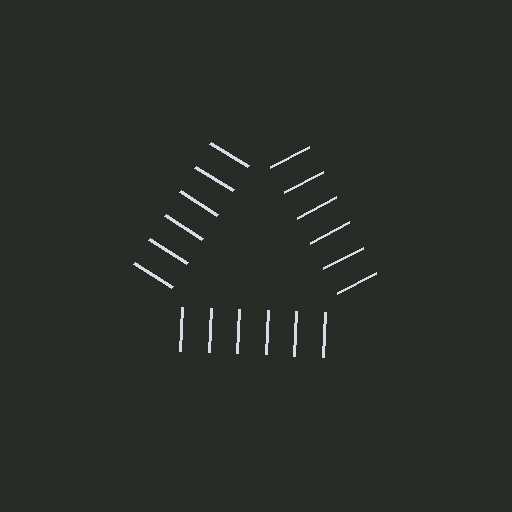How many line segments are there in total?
18 — 6 along each of the 3 edges.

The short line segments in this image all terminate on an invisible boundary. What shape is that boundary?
An illusory triangle — the line segments terminate on its edges but no continuous stroke is drawn.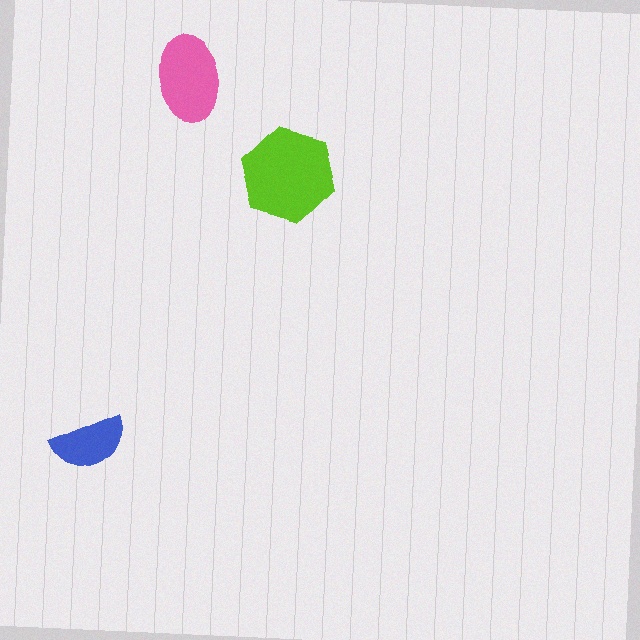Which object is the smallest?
The blue semicircle.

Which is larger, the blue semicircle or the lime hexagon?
The lime hexagon.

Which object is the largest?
The lime hexagon.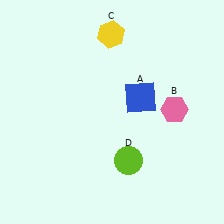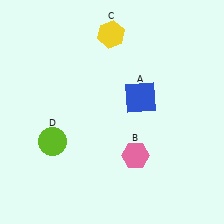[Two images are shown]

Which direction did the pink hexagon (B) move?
The pink hexagon (B) moved down.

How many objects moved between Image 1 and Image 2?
2 objects moved between the two images.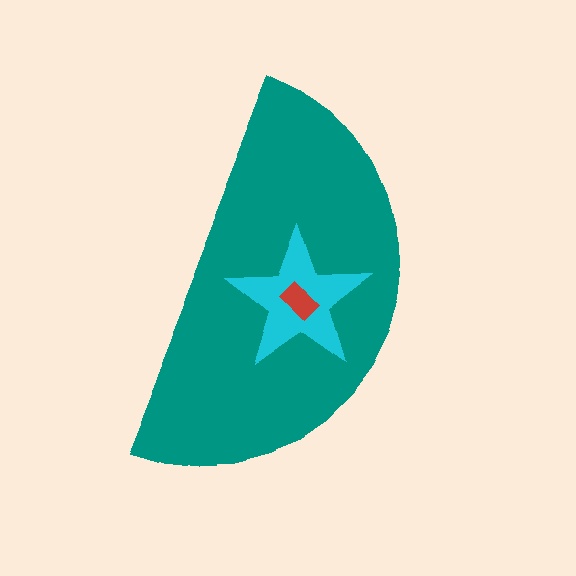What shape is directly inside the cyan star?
The red rectangle.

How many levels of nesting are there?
3.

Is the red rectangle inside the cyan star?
Yes.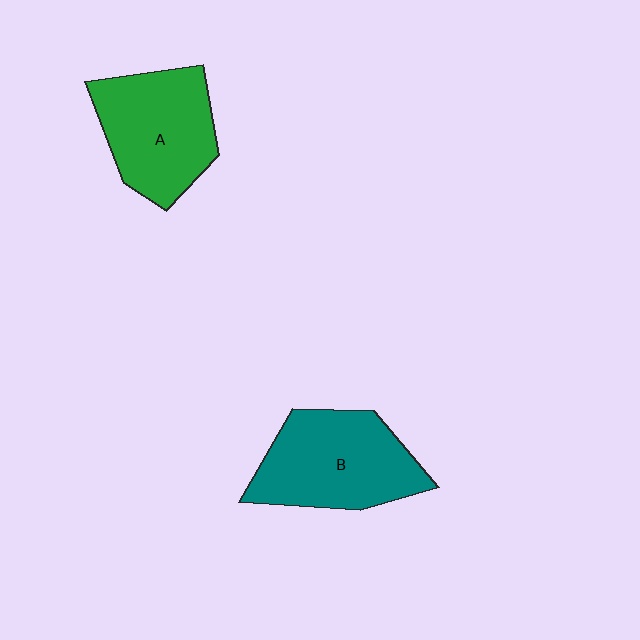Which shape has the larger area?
Shape B (teal).